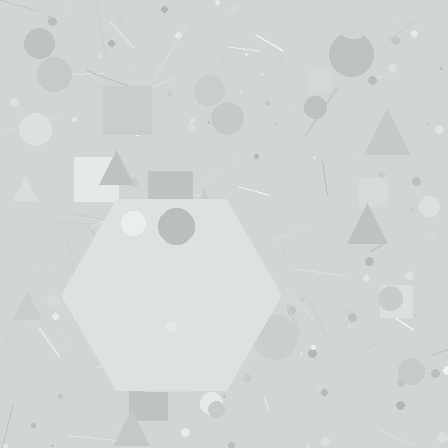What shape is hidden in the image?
A hexagon is hidden in the image.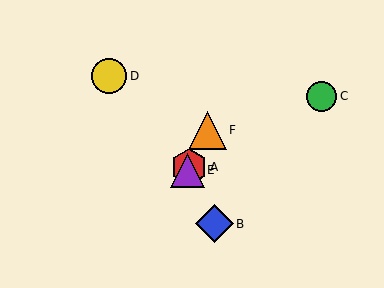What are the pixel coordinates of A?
Object A is at (189, 167).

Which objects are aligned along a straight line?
Objects A, E, F are aligned along a straight line.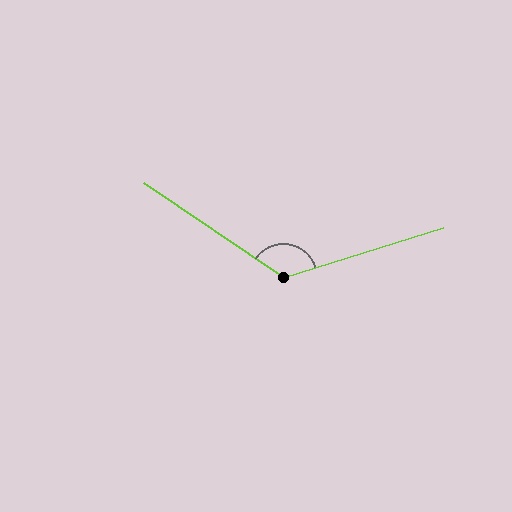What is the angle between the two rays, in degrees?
Approximately 128 degrees.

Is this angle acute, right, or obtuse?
It is obtuse.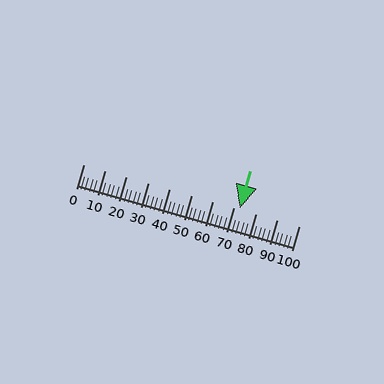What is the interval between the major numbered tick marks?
The major tick marks are spaced 10 units apart.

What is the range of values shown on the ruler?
The ruler shows values from 0 to 100.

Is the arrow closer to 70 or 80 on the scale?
The arrow is closer to 70.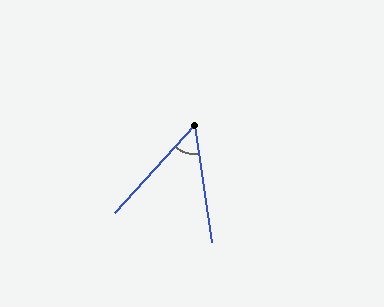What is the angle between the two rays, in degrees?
Approximately 51 degrees.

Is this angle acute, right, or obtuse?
It is acute.